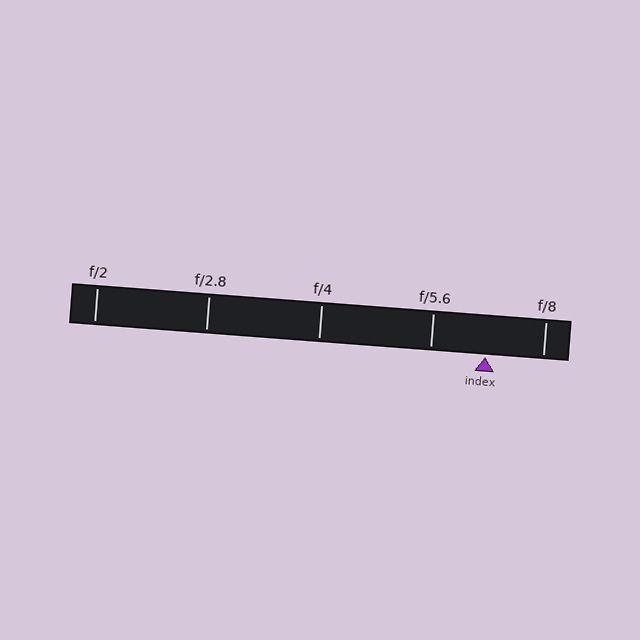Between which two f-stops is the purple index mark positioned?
The index mark is between f/5.6 and f/8.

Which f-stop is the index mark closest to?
The index mark is closest to f/5.6.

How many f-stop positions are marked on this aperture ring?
There are 5 f-stop positions marked.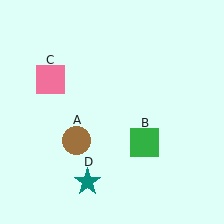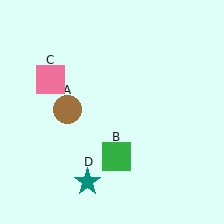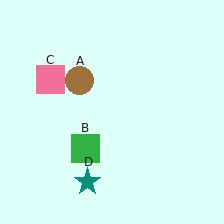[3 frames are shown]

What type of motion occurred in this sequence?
The brown circle (object A), green square (object B) rotated clockwise around the center of the scene.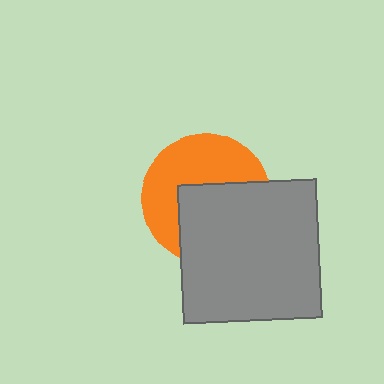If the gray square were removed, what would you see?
You would see the complete orange circle.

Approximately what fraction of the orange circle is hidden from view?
Roughly 49% of the orange circle is hidden behind the gray square.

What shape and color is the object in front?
The object in front is a gray square.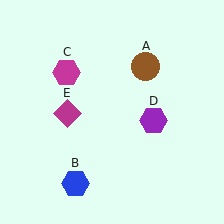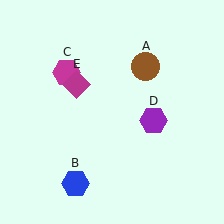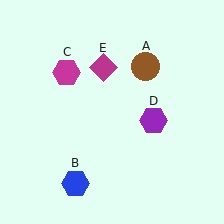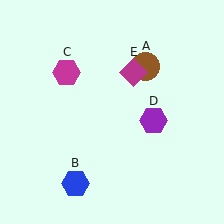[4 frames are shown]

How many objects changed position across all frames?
1 object changed position: magenta diamond (object E).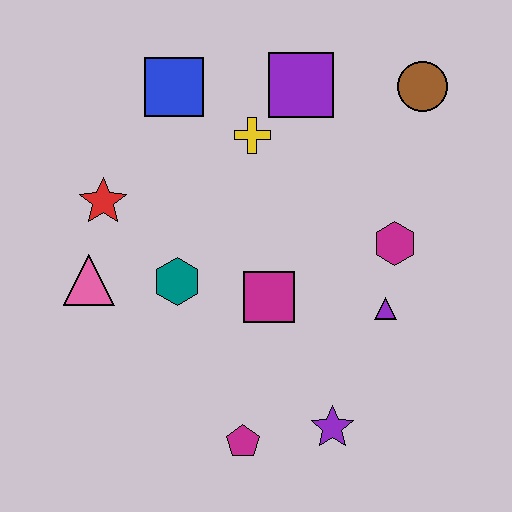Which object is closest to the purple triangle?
The magenta hexagon is closest to the purple triangle.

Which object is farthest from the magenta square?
The brown circle is farthest from the magenta square.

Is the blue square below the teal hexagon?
No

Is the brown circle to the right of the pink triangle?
Yes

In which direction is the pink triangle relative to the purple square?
The pink triangle is to the left of the purple square.